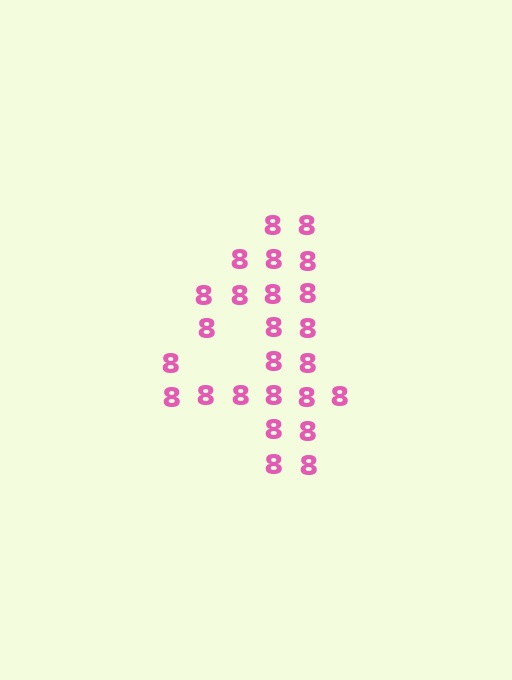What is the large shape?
The large shape is the digit 4.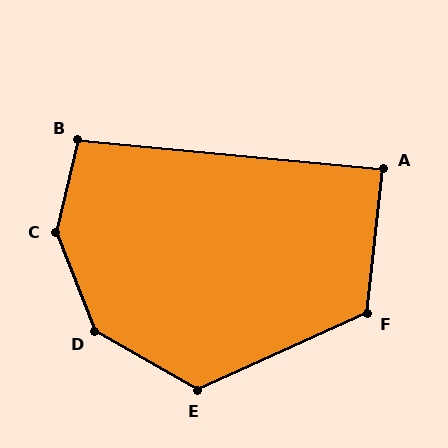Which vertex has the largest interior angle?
C, at approximately 145 degrees.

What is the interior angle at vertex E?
Approximately 126 degrees (obtuse).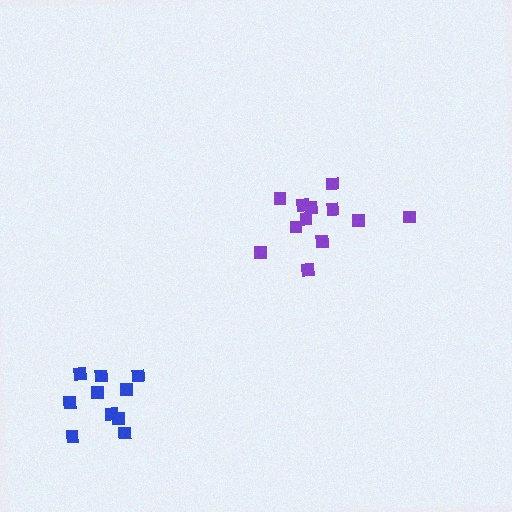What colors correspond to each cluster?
The clusters are colored: blue, purple.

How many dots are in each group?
Group 1: 10 dots, Group 2: 12 dots (22 total).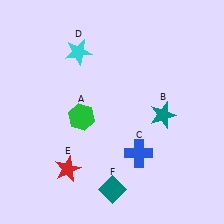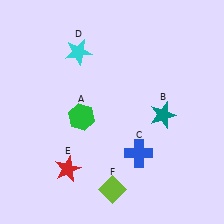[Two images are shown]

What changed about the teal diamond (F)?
In Image 1, F is teal. In Image 2, it changed to lime.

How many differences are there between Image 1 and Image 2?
There is 1 difference between the two images.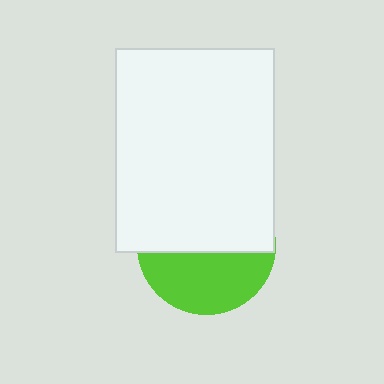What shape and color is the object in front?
The object in front is a white rectangle.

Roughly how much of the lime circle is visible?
A small part of it is visible (roughly 43%).